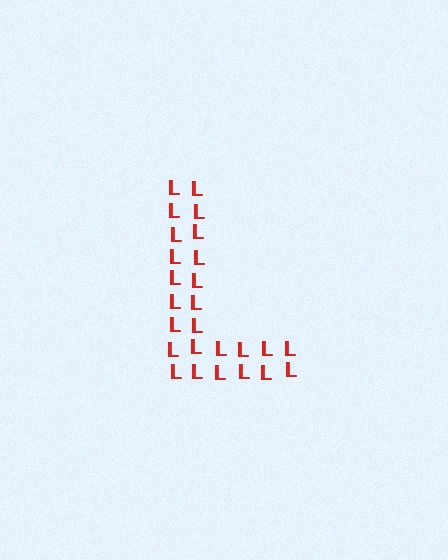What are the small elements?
The small elements are letter L's.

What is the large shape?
The large shape is the letter L.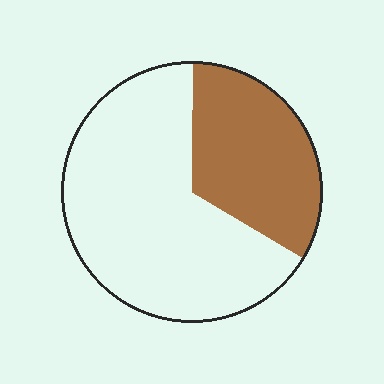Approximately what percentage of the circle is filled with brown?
Approximately 35%.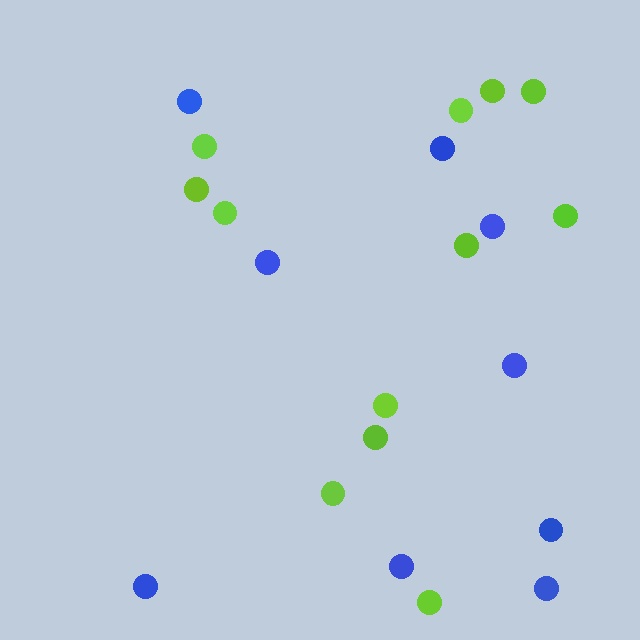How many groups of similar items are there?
There are 2 groups: one group of blue circles (9) and one group of lime circles (12).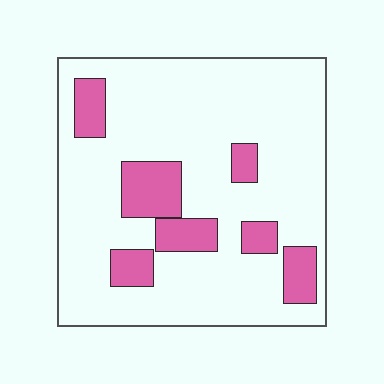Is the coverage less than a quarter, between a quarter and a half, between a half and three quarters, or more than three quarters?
Less than a quarter.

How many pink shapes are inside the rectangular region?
7.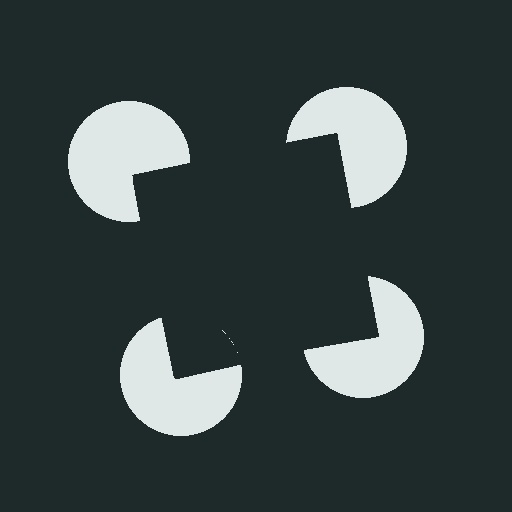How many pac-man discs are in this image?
There are 4 — one at each vertex of the illusory square.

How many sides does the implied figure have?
4 sides.